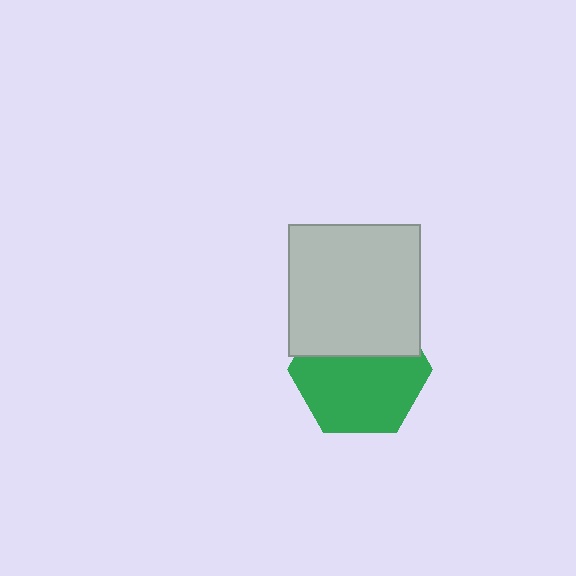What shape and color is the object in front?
The object in front is a light gray square.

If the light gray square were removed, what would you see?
You would see the complete green hexagon.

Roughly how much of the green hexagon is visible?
About half of it is visible (roughly 62%).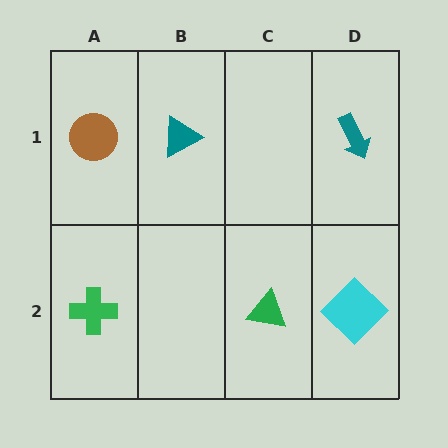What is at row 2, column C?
A green triangle.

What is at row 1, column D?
A teal arrow.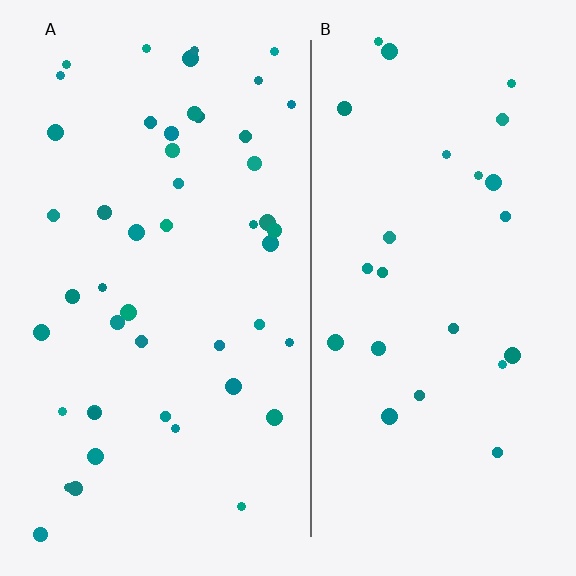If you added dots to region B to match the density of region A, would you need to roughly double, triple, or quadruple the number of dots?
Approximately double.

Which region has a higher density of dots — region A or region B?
A (the left).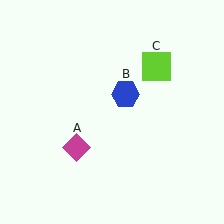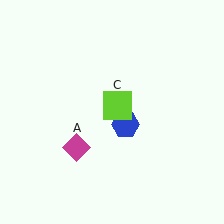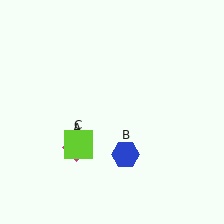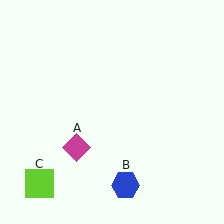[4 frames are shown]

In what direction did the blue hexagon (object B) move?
The blue hexagon (object B) moved down.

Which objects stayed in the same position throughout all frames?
Magenta diamond (object A) remained stationary.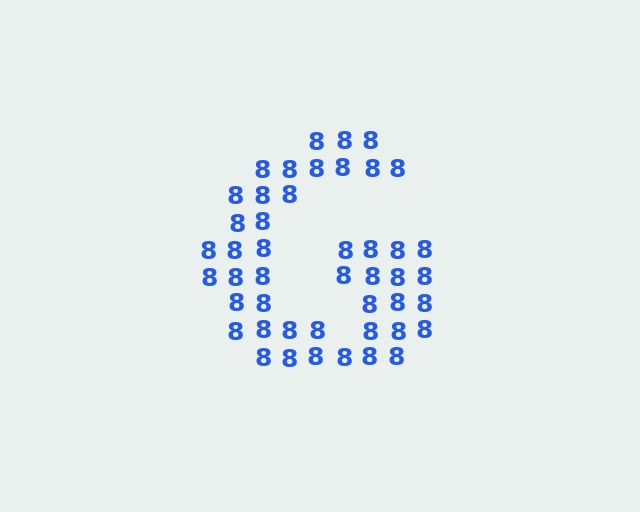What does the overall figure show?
The overall figure shows the letter G.